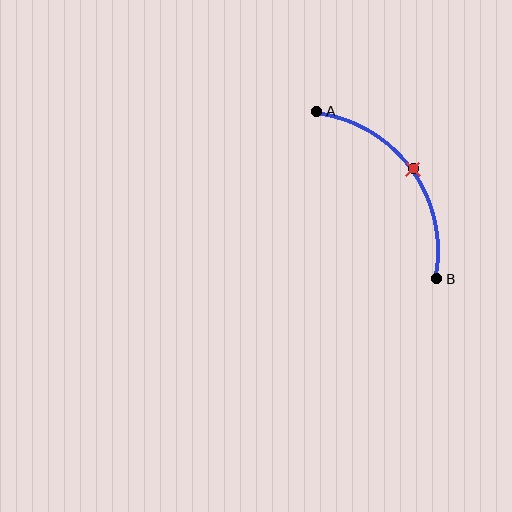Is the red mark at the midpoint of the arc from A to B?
Yes. The red mark lies on the arc at equal arc-length from both A and B — it is the arc midpoint.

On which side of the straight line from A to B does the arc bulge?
The arc bulges above and to the right of the straight line connecting A and B.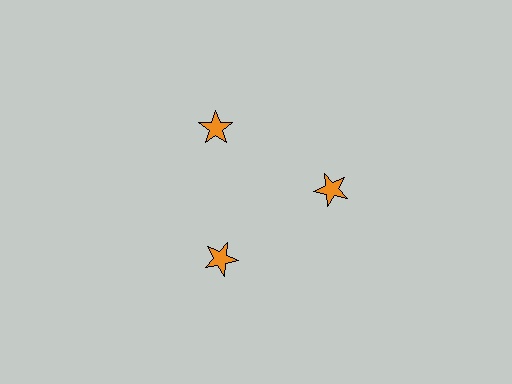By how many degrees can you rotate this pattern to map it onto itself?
The pattern maps onto itself every 120 degrees of rotation.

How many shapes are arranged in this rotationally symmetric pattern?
There are 3 shapes, arranged in 3 groups of 1.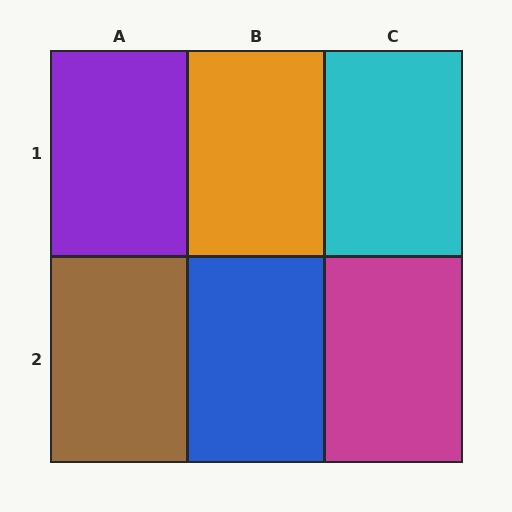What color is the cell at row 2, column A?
Brown.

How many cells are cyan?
1 cell is cyan.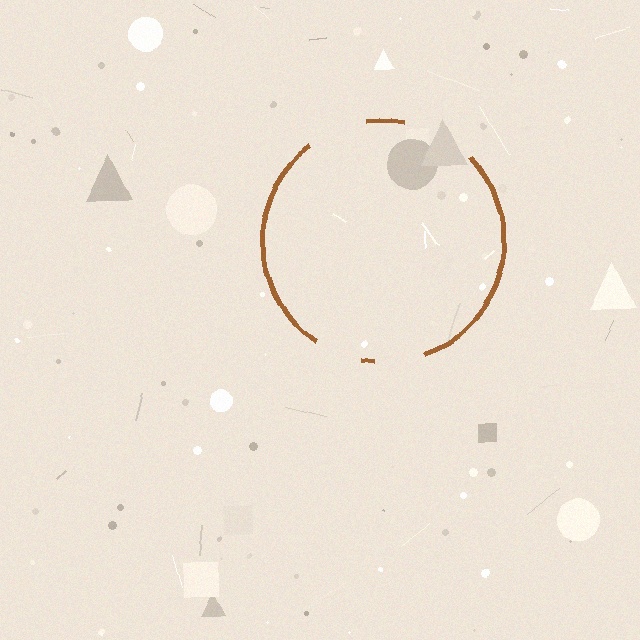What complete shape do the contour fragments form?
The contour fragments form a circle.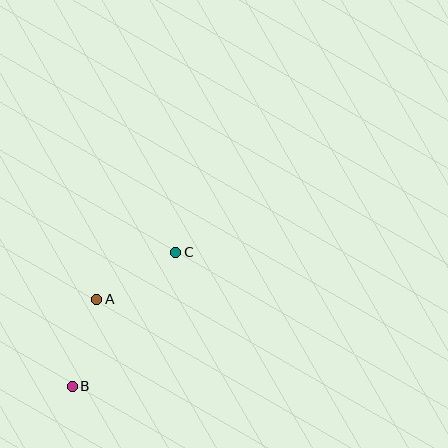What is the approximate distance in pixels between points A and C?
The distance between A and C is approximately 92 pixels.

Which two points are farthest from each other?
Points B and C are farthest from each other.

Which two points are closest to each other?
Points A and B are closest to each other.